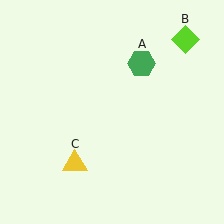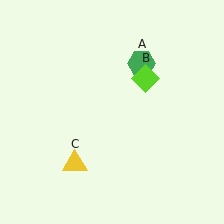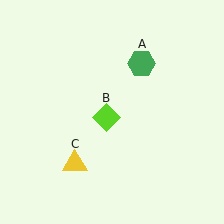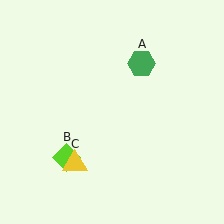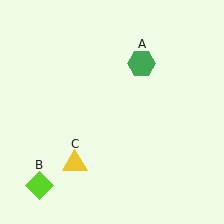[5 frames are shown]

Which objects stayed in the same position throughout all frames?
Green hexagon (object A) and yellow triangle (object C) remained stationary.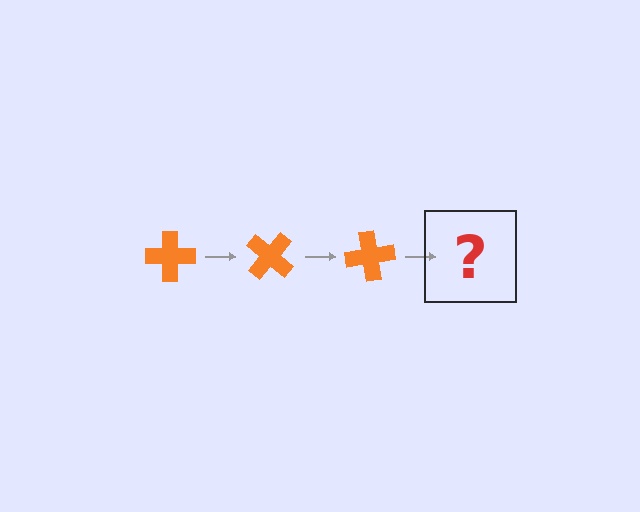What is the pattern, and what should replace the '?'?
The pattern is that the cross rotates 40 degrees each step. The '?' should be an orange cross rotated 120 degrees.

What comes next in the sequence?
The next element should be an orange cross rotated 120 degrees.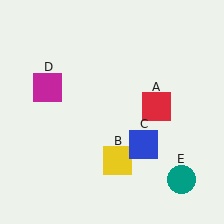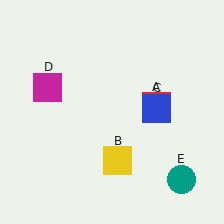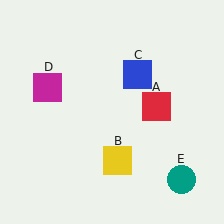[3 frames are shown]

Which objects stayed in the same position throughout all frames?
Red square (object A) and yellow square (object B) and magenta square (object D) and teal circle (object E) remained stationary.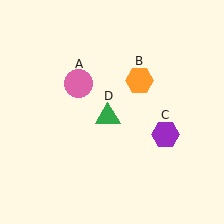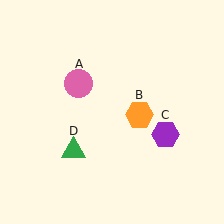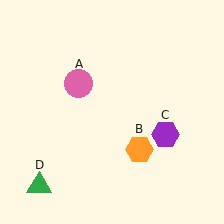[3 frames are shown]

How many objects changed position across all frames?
2 objects changed position: orange hexagon (object B), green triangle (object D).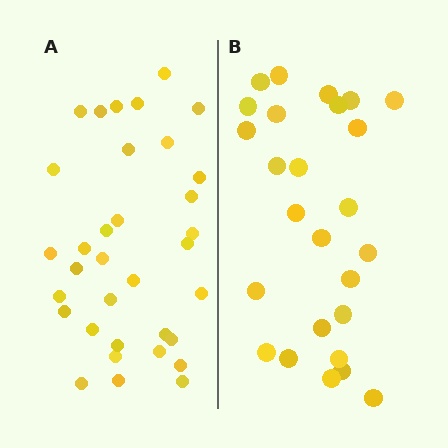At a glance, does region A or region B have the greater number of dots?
Region A (the left region) has more dots.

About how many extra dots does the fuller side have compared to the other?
Region A has roughly 8 or so more dots than region B.